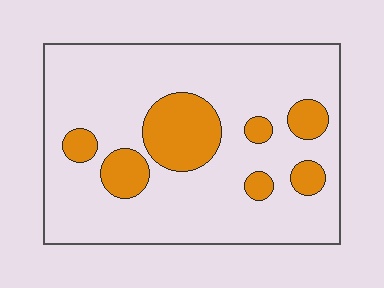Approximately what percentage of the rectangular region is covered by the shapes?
Approximately 20%.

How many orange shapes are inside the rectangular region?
7.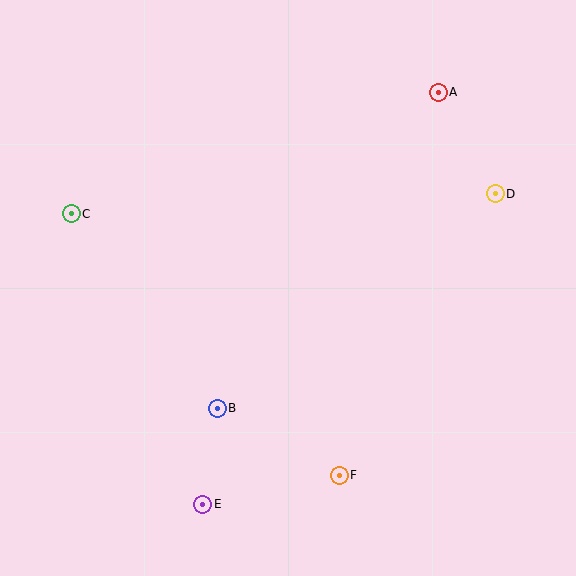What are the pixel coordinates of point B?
Point B is at (217, 408).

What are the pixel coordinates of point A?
Point A is at (438, 92).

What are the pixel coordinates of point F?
Point F is at (339, 475).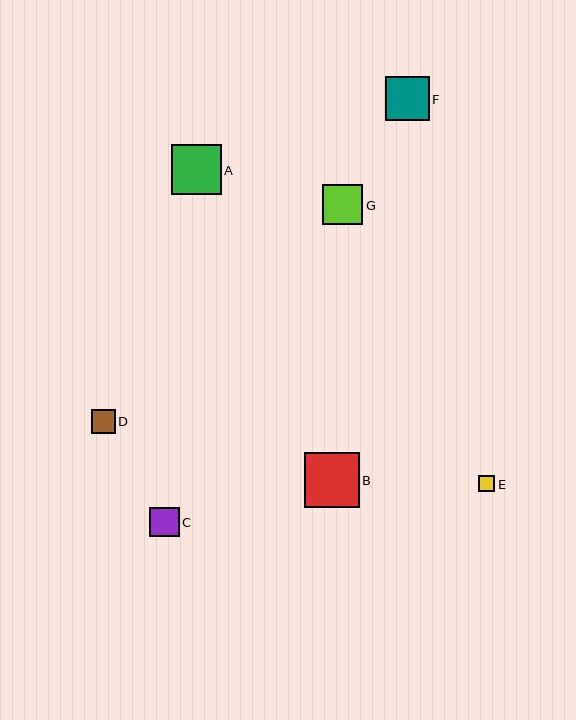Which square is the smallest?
Square E is the smallest with a size of approximately 16 pixels.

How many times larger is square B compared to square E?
Square B is approximately 3.4 times the size of square E.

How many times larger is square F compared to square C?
Square F is approximately 1.5 times the size of square C.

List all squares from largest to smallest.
From largest to smallest: B, A, F, G, C, D, E.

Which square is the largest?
Square B is the largest with a size of approximately 55 pixels.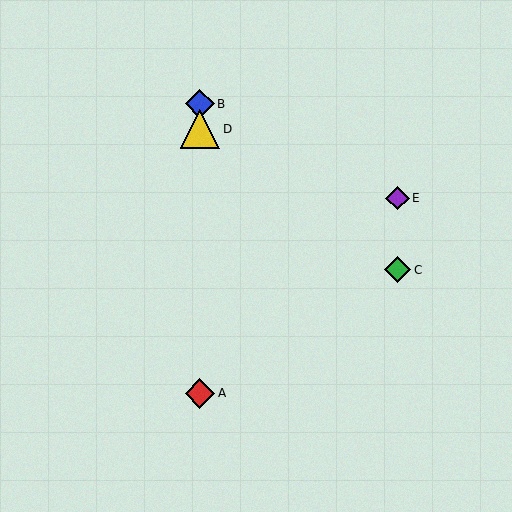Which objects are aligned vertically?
Objects A, B, D are aligned vertically.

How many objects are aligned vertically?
3 objects (A, B, D) are aligned vertically.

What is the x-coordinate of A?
Object A is at x≈200.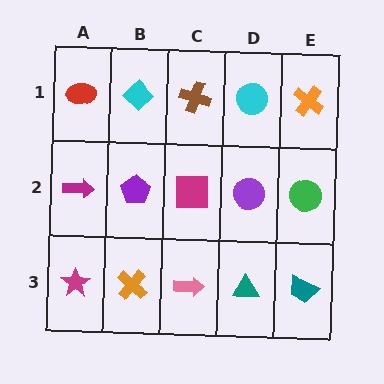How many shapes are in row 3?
5 shapes.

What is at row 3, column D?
A teal triangle.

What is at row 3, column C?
A pink arrow.